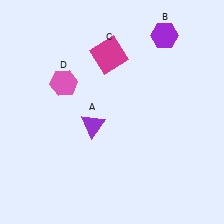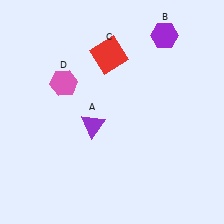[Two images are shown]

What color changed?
The square (C) changed from magenta in Image 1 to red in Image 2.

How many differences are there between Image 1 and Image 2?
There is 1 difference between the two images.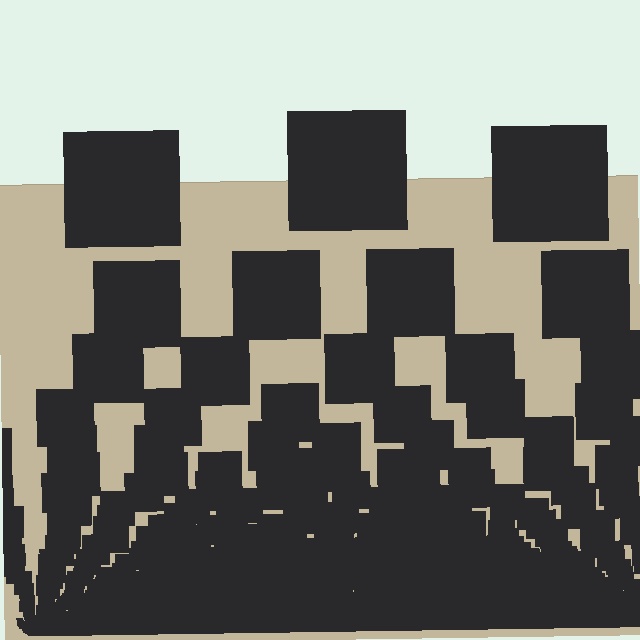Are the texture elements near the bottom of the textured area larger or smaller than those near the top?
Smaller. The gradient is inverted — elements near the bottom are smaller and denser.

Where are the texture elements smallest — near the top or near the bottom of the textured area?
Near the bottom.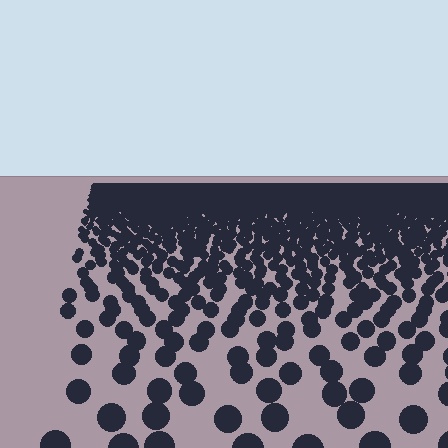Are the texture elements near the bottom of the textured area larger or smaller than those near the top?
Larger. Near the bottom, elements are closer to the viewer and appear at a bigger on-screen size.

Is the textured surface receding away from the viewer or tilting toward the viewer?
The surface is receding away from the viewer. Texture elements get smaller and denser toward the top.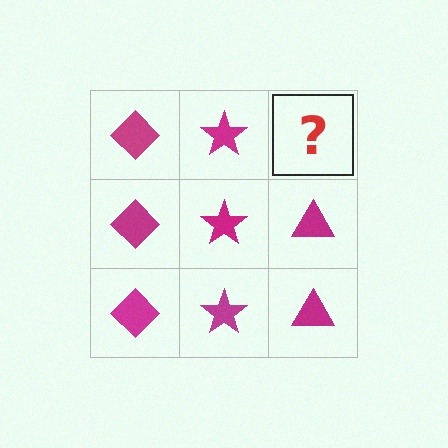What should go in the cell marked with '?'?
The missing cell should contain a magenta triangle.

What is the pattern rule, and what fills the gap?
The rule is that each column has a consistent shape. The gap should be filled with a magenta triangle.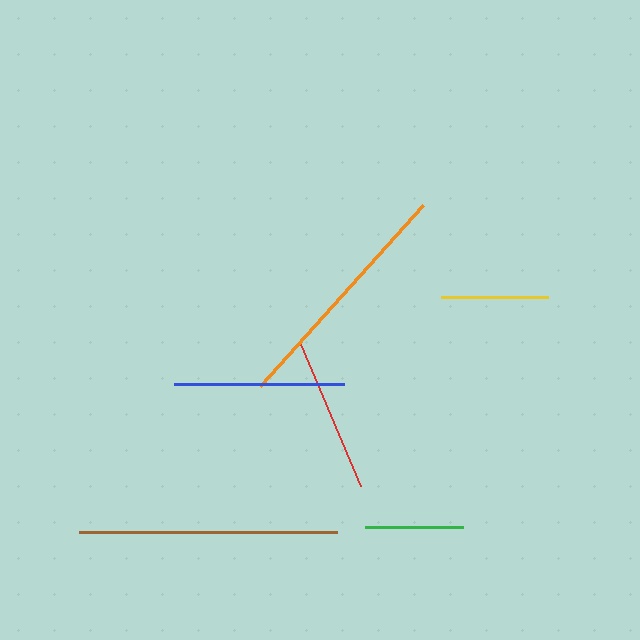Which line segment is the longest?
The brown line is the longest at approximately 258 pixels.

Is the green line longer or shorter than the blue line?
The blue line is longer than the green line.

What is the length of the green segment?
The green segment is approximately 98 pixels long.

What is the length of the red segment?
The red segment is approximately 154 pixels long.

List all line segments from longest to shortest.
From longest to shortest: brown, orange, blue, red, yellow, green.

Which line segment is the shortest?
The green line is the shortest at approximately 98 pixels.